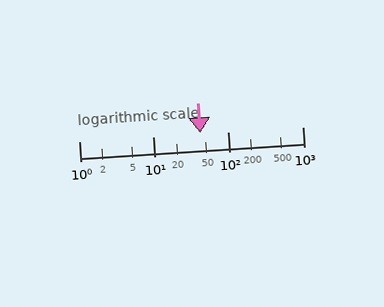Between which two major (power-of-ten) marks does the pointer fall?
The pointer is between 10 and 100.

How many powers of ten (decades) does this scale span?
The scale spans 3 decades, from 1 to 1000.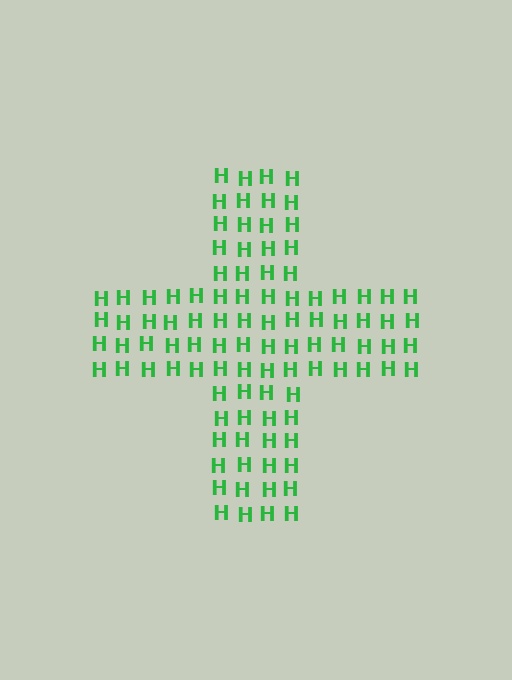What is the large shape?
The large shape is a cross.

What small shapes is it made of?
It is made of small letter H's.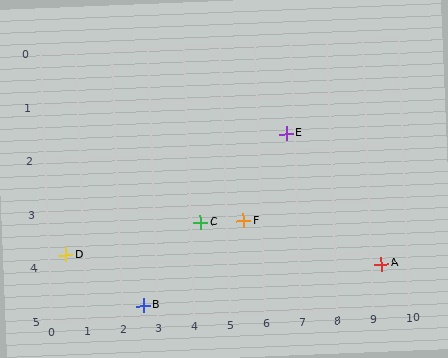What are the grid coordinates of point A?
Point A is at approximately (9.3, 4.2).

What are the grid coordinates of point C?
Point C is at approximately (4.3, 3.3).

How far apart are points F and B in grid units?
Points F and B are about 3.3 grid units apart.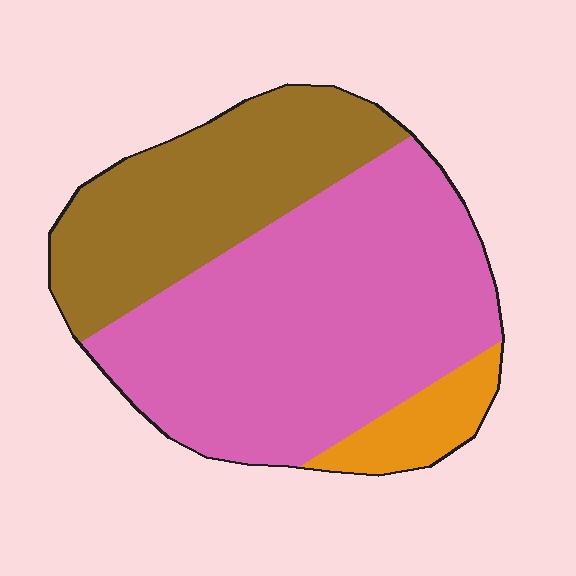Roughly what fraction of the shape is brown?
Brown takes up between a sixth and a third of the shape.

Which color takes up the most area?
Pink, at roughly 60%.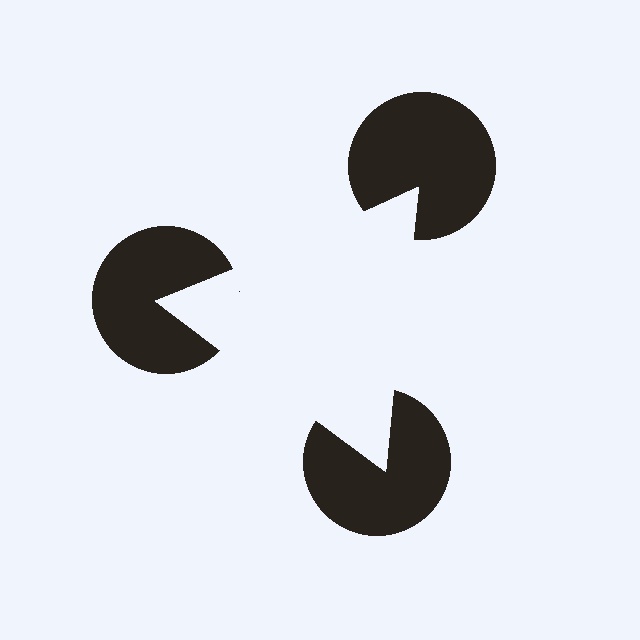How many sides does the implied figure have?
3 sides.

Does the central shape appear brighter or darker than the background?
It typically appears slightly brighter than the background, even though no actual brightness change is drawn.